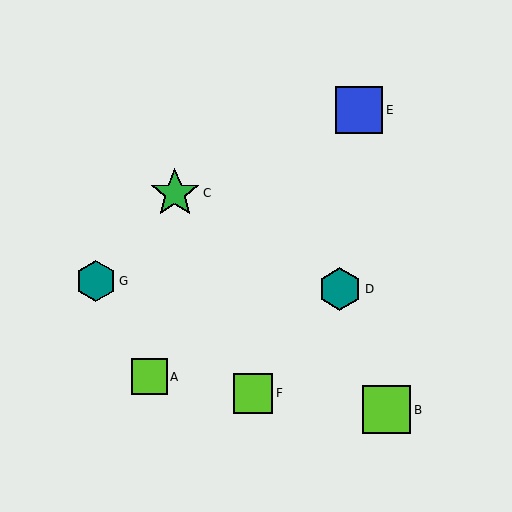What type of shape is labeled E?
Shape E is a blue square.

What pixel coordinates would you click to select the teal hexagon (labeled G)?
Click at (96, 281) to select the teal hexagon G.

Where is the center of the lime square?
The center of the lime square is at (387, 410).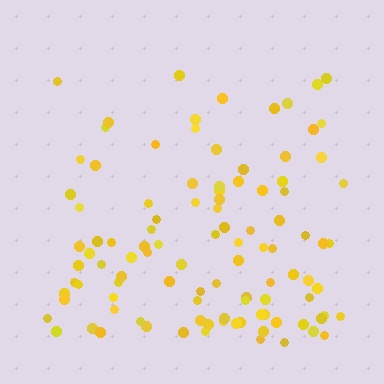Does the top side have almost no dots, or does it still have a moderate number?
Still a moderate number, just noticeably fewer than the bottom.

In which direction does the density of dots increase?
From top to bottom, with the bottom side densest.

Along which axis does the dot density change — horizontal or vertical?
Vertical.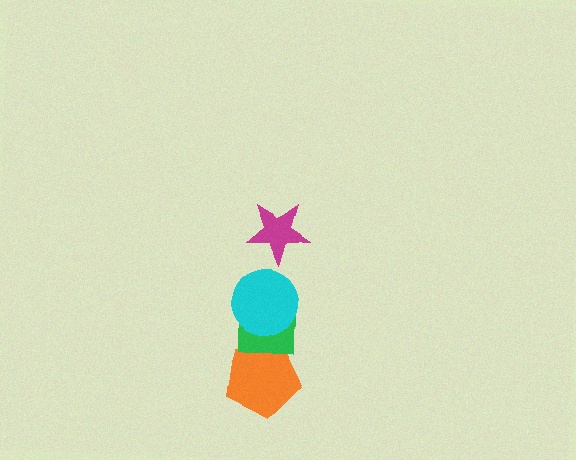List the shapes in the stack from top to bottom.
From top to bottom: the magenta star, the cyan circle, the green square, the orange pentagon.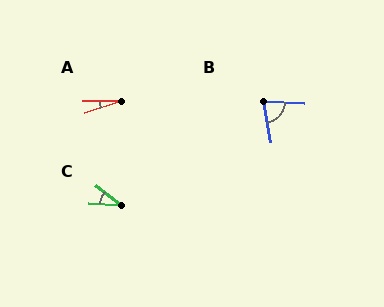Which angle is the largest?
B, at approximately 77 degrees.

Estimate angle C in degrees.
Approximately 36 degrees.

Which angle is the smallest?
A, at approximately 18 degrees.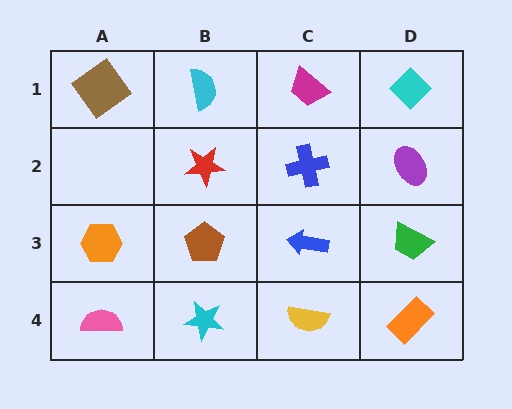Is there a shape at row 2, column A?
No, that cell is empty.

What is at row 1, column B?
A cyan semicircle.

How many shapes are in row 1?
4 shapes.